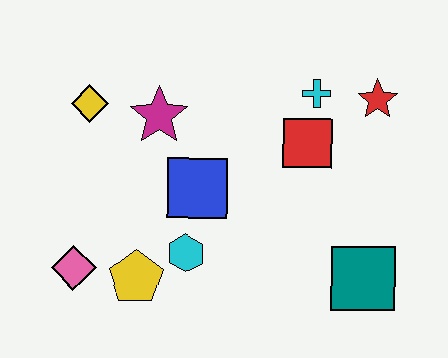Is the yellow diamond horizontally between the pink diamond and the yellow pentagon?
Yes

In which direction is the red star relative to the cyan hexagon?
The red star is to the right of the cyan hexagon.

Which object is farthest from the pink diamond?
The red star is farthest from the pink diamond.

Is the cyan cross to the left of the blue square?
No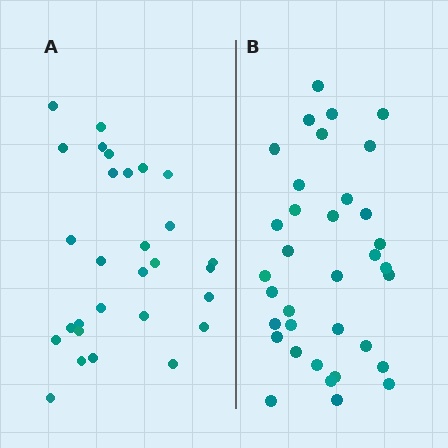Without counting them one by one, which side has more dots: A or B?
Region B (the right region) has more dots.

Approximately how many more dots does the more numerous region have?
Region B has about 6 more dots than region A.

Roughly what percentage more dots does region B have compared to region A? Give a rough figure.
About 20% more.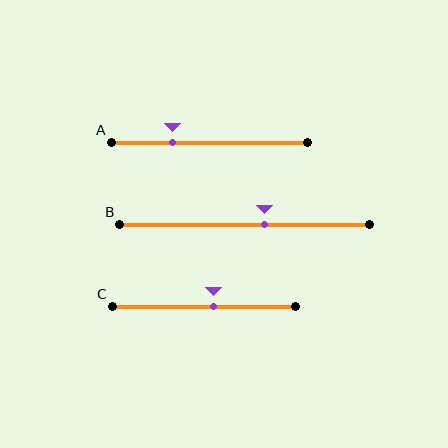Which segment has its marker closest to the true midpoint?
Segment C has its marker closest to the true midpoint.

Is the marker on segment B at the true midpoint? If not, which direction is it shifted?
No, the marker on segment B is shifted to the right by about 8% of the segment length.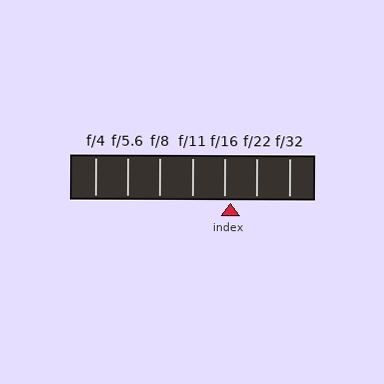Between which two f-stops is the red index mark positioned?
The index mark is between f/16 and f/22.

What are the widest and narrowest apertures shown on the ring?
The widest aperture shown is f/4 and the narrowest is f/32.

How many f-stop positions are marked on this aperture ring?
There are 7 f-stop positions marked.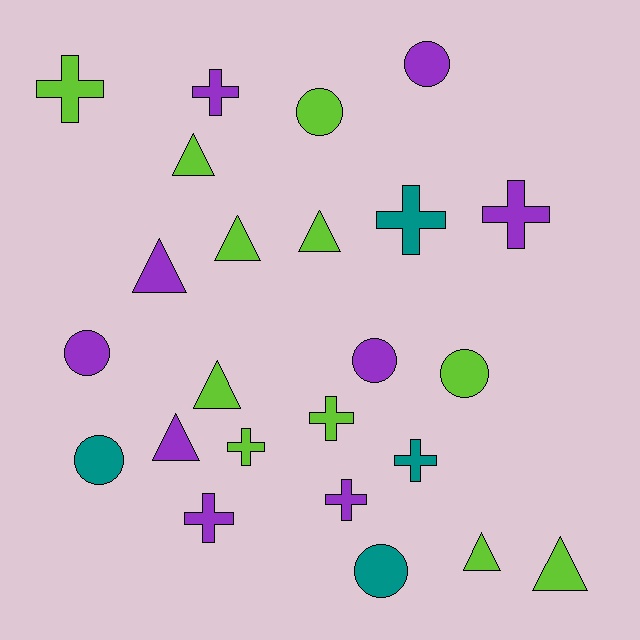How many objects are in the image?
There are 24 objects.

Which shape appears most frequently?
Cross, with 9 objects.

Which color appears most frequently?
Lime, with 11 objects.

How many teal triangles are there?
There are no teal triangles.